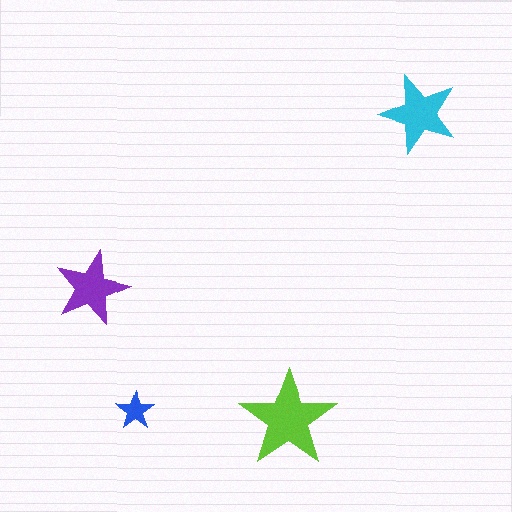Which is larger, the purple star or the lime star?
The lime one.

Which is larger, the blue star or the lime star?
The lime one.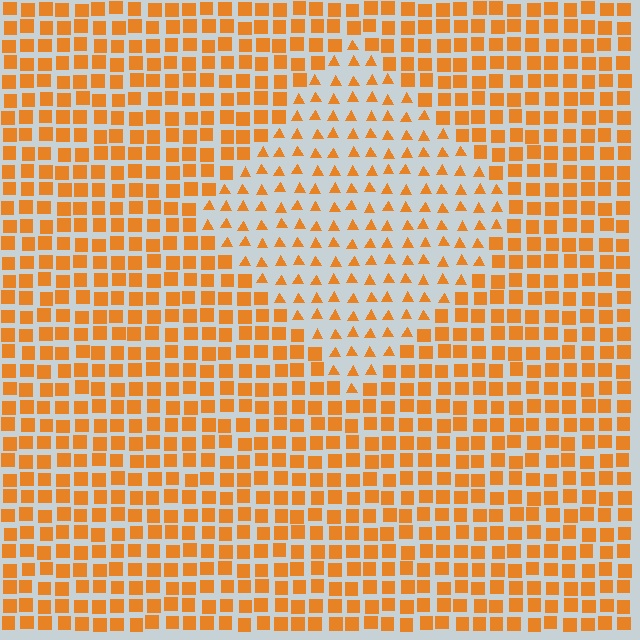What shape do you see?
I see a diamond.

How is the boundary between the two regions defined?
The boundary is defined by a change in element shape: triangles inside vs. squares outside. All elements share the same color and spacing.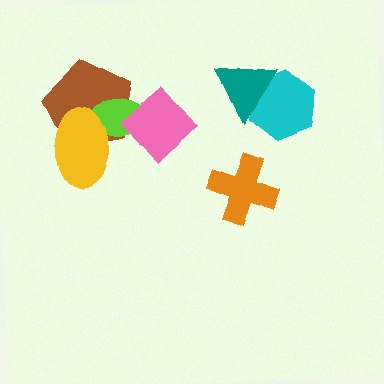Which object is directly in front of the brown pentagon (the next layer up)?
The lime ellipse is directly in front of the brown pentagon.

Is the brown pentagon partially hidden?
Yes, it is partially covered by another shape.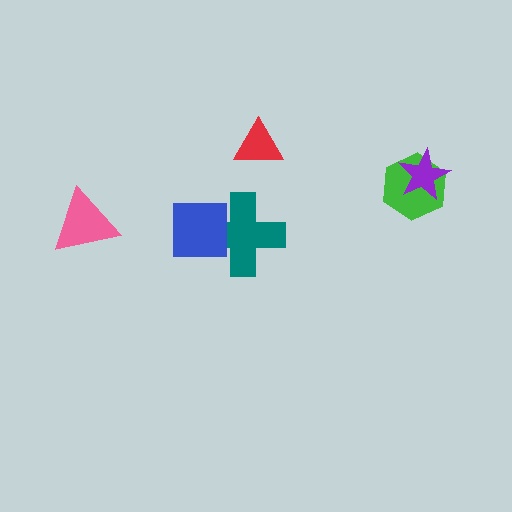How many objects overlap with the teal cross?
1 object overlaps with the teal cross.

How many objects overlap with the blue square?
1 object overlaps with the blue square.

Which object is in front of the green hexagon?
The purple star is in front of the green hexagon.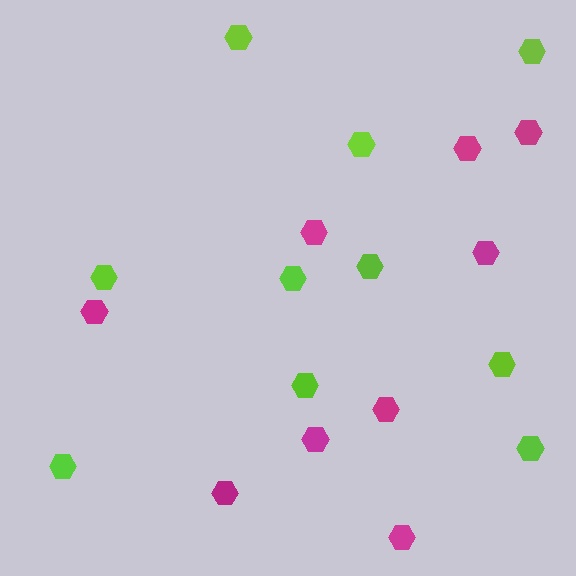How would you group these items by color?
There are 2 groups: one group of magenta hexagons (9) and one group of lime hexagons (10).